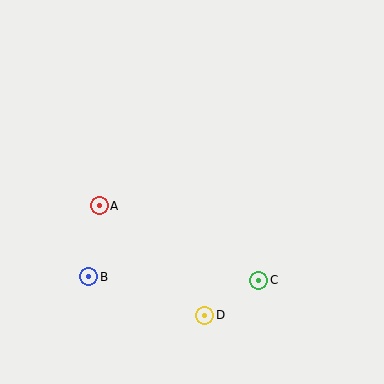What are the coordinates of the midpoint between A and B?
The midpoint between A and B is at (94, 241).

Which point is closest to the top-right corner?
Point C is closest to the top-right corner.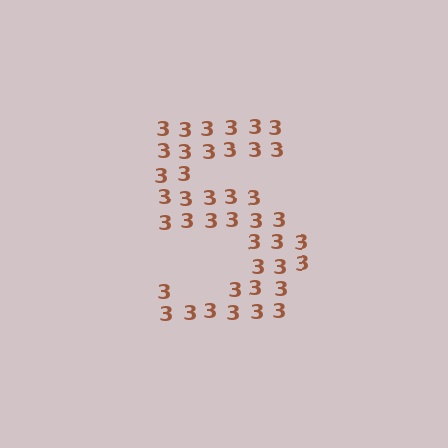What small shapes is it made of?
It is made of small digit 3's.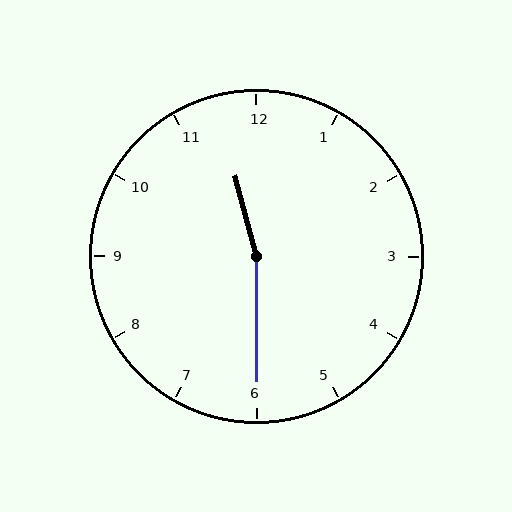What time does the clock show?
11:30.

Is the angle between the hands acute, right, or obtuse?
It is obtuse.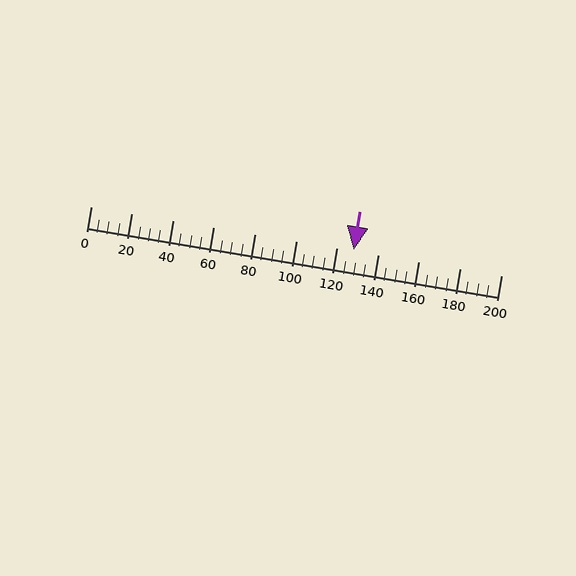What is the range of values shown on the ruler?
The ruler shows values from 0 to 200.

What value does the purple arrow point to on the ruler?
The purple arrow points to approximately 128.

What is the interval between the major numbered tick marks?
The major tick marks are spaced 20 units apart.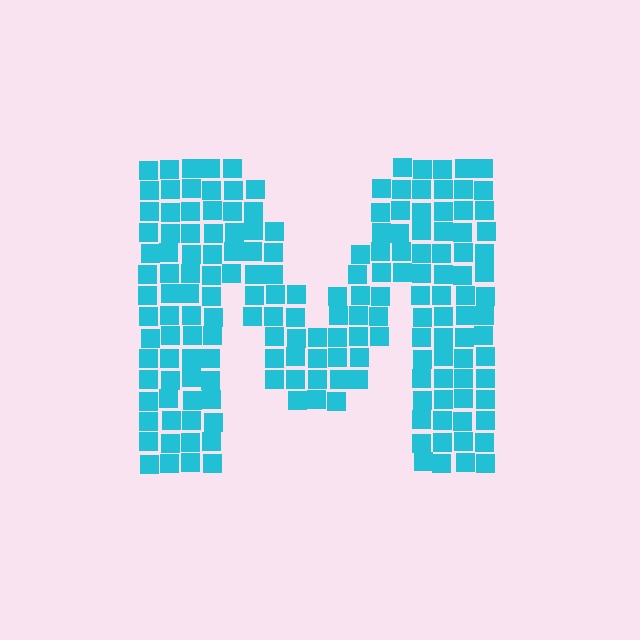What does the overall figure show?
The overall figure shows the letter M.